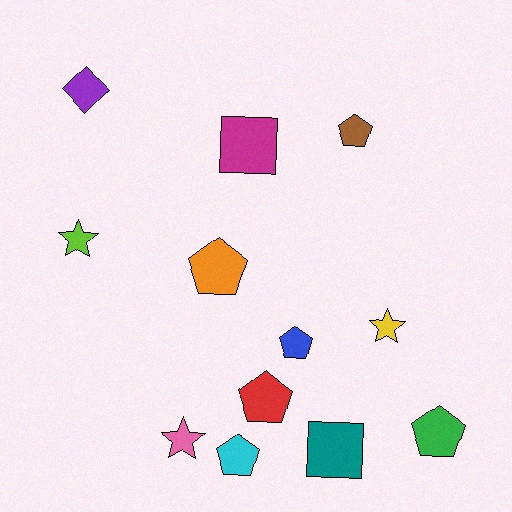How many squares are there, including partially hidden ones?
There are 2 squares.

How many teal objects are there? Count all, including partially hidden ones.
There is 1 teal object.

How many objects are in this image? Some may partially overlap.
There are 12 objects.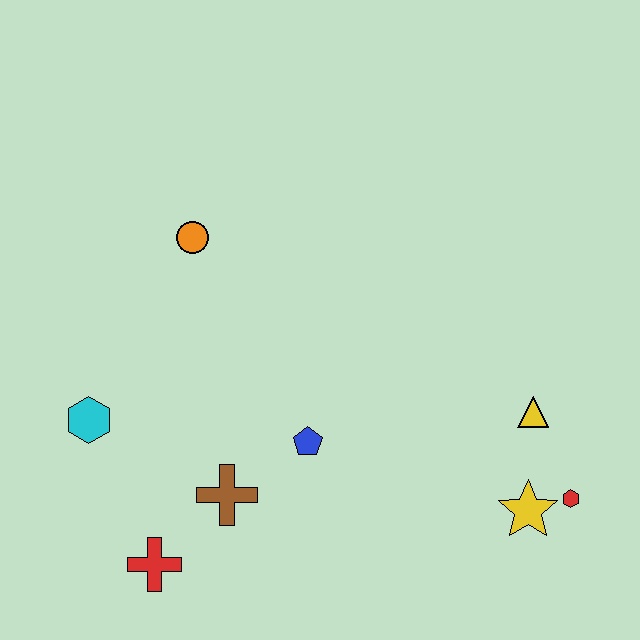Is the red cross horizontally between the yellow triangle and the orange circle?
No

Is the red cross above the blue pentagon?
No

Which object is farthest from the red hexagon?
The cyan hexagon is farthest from the red hexagon.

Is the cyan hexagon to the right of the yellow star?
No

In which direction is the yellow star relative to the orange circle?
The yellow star is to the right of the orange circle.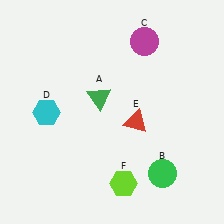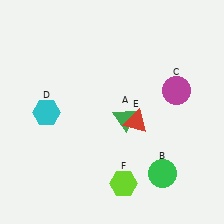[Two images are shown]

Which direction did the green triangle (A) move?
The green triangle (A) moved right.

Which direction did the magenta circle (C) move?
The magenta circle (C) moved down.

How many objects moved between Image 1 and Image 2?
2 objects moved between the two images.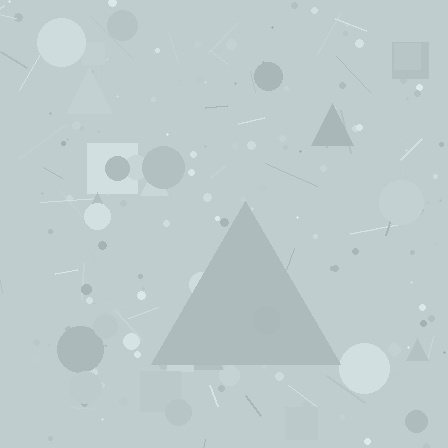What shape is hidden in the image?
A triangle is hidden in the image.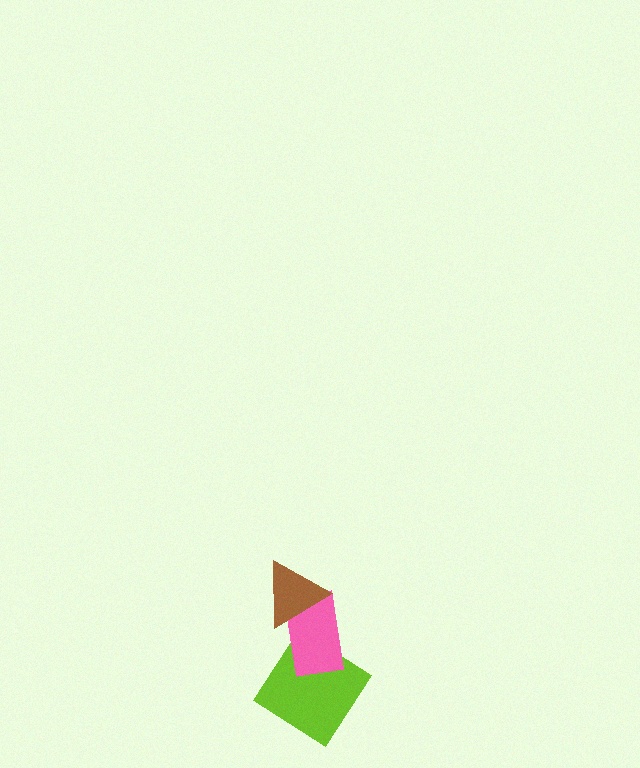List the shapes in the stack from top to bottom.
From top to bottom: the brown triangle, the pink rectangle, the lime diamond.